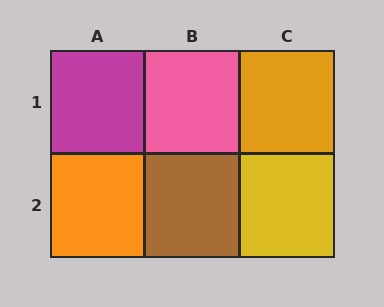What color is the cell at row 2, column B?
Brown.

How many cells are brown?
1 cell is brown.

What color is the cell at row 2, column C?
Yellow.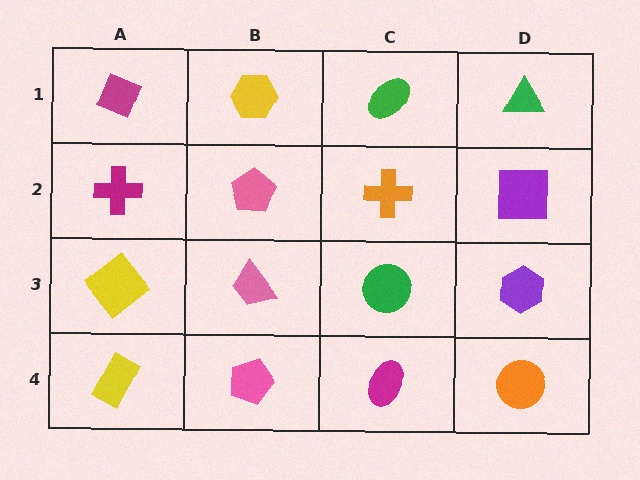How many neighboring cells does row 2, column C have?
4.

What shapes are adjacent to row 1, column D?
A purple square (row 2, column D), a green ellipse (row 1, column C).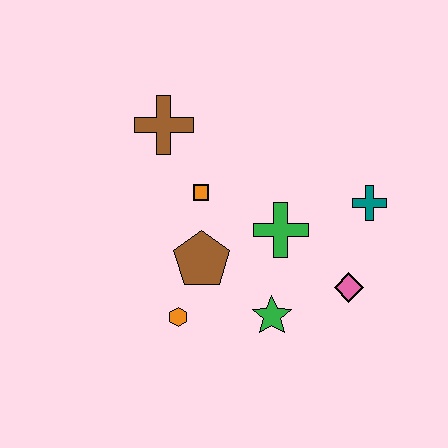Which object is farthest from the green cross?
The brown cross is farthest from the green cross.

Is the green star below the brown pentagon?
Yes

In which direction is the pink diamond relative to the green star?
The pink diamond is to the right of the green star.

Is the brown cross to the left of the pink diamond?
Yes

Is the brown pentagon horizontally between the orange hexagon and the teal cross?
Yes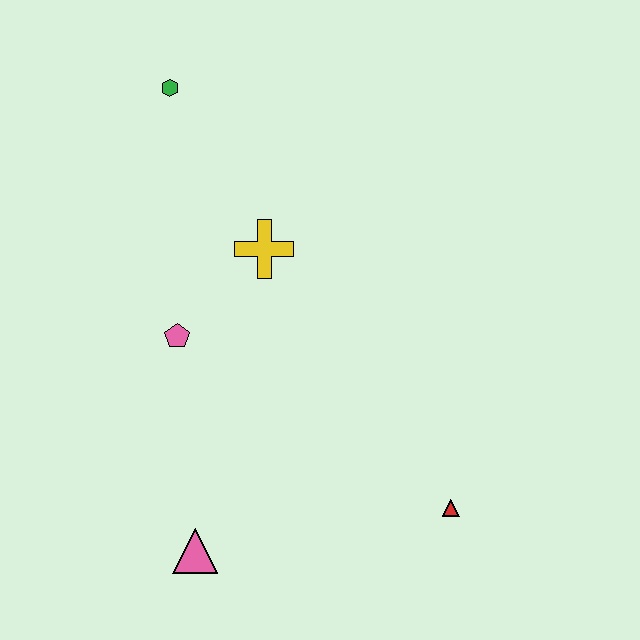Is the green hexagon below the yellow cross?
No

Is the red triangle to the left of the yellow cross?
No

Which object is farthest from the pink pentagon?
The red triangle is farthest from the pink pentagon.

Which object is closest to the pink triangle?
The pink pentagon is closest to the pink triangle.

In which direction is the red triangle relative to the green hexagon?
The red triangle is below the green hexagon.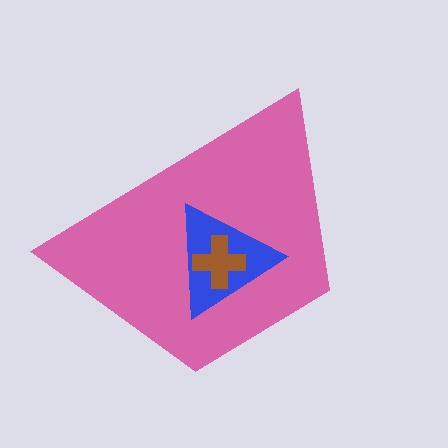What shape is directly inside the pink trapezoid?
The blue triangle.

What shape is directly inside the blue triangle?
The brown cross.